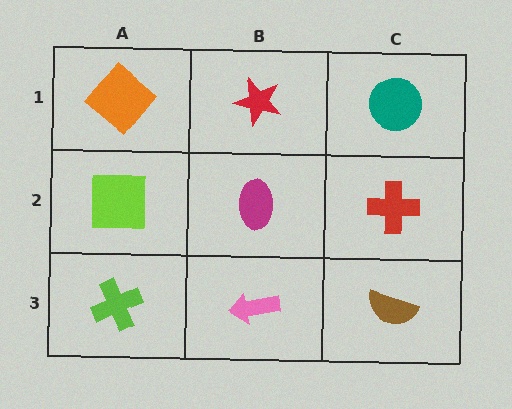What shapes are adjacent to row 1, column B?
A magenta ellipse (row 2, column B), an orange diamond (row 1, column A), a teal circle (row 1, column C).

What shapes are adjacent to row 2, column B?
A red star (row 1, column B), a pink arrow (row 3, column B), a lime square (row 2, column A), a red cross (row 2, column C).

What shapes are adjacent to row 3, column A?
A lime square (row 2, column A), a pink arrow (row 3, column B).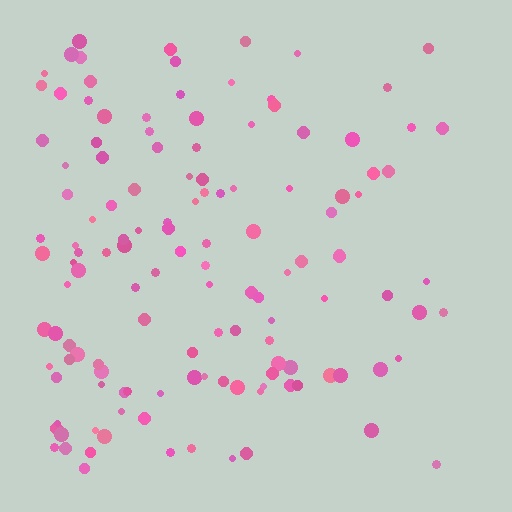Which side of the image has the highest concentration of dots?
The left.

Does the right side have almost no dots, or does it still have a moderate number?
Still a moderate number, just noticeably fewer than the left.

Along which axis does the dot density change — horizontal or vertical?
Horizontal.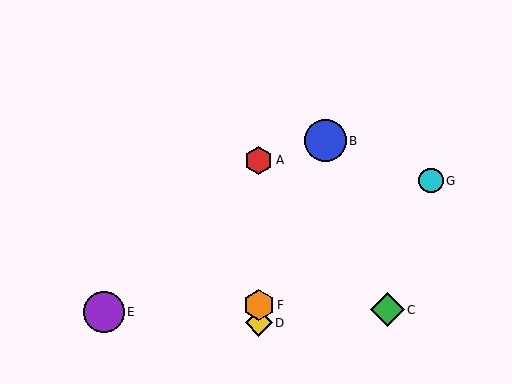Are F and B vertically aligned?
No, F is at x≈259 and B is at x≈325.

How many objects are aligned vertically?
3 objects (A, D, F) are aligned vertically.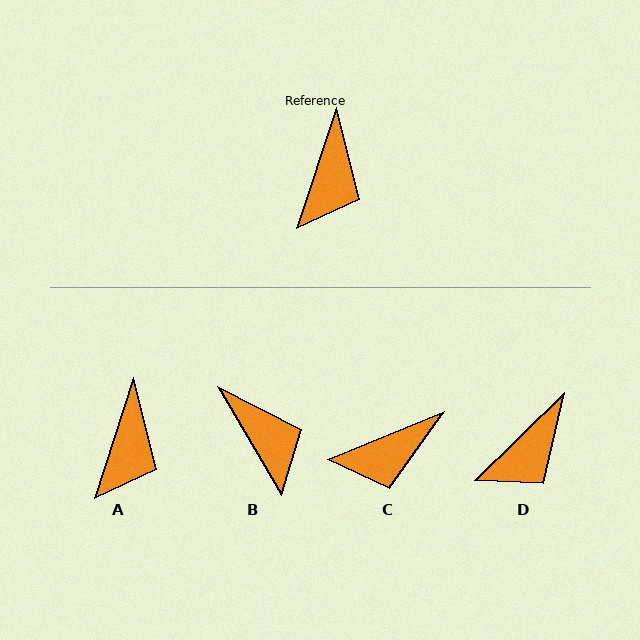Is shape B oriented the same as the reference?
No, it is off by about 48 degrees.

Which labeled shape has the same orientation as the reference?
A.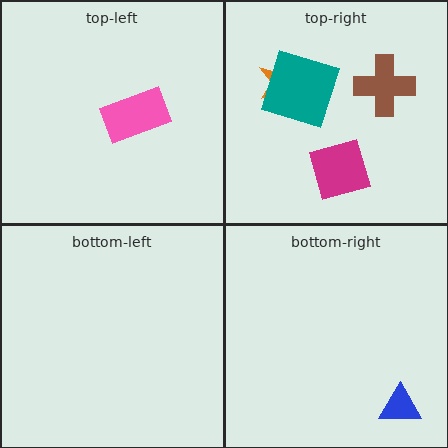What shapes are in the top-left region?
The pink rectangle.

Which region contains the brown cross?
The top-right region.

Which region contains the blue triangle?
The bottom-right region.